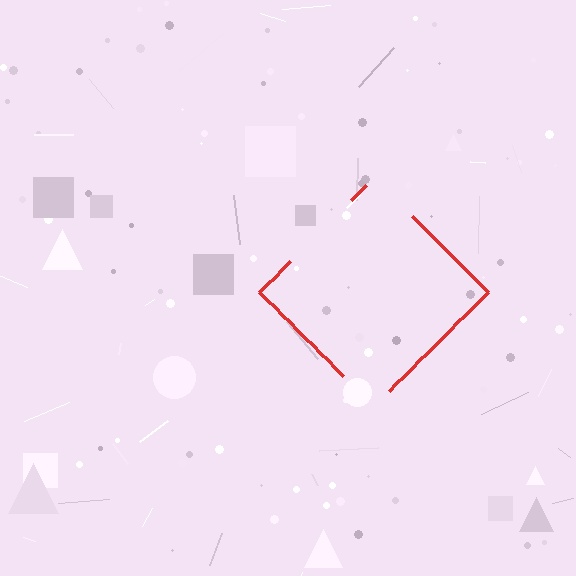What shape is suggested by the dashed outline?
The dashed outline suggests a diamond.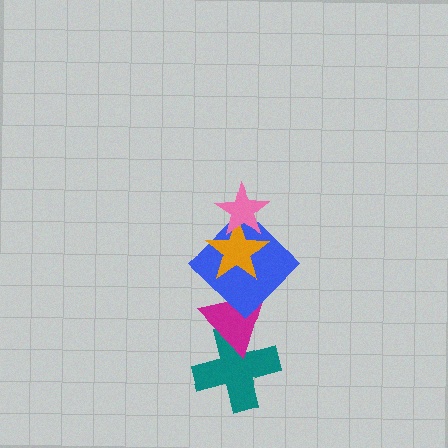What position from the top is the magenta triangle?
The magenta triangle is 4th from the top.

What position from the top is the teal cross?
The teal cross is 5th from the top.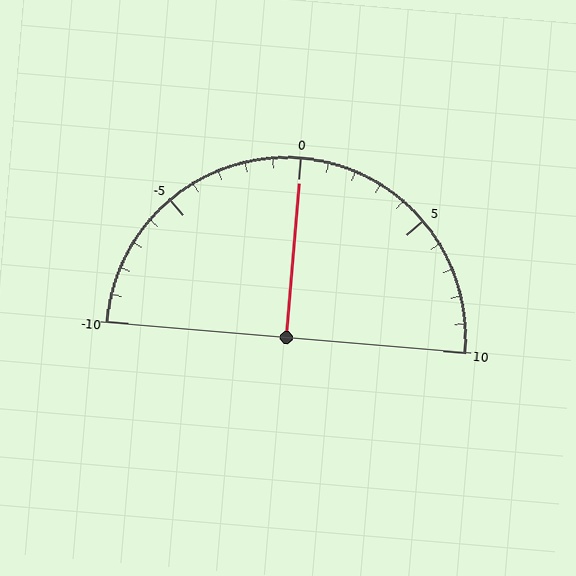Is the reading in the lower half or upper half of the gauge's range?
The reading is in the upper half of the range (-10 to 10).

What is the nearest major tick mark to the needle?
The nearest major tick mark is 0.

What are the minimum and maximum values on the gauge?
The gauge ranges from -10 to 10.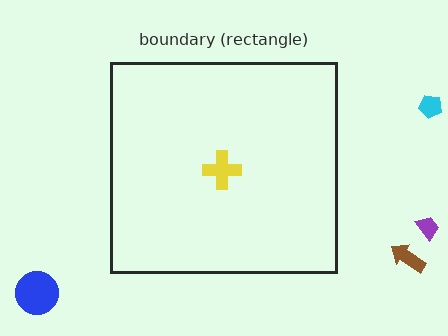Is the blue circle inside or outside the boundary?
Outside.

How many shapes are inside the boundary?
1 inside, 4 outside.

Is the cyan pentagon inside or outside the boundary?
Outside.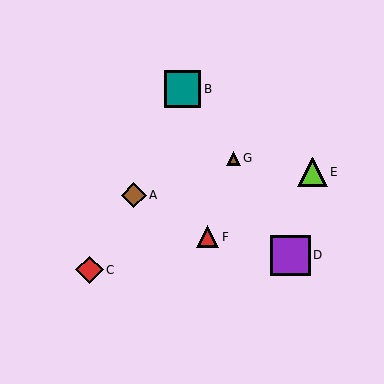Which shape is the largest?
The purple square (labeled D) is the largest.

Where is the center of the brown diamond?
The center of the brown diamond is at (134, 195).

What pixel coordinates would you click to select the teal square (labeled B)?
Click at (183, 89) to select the teal square B.